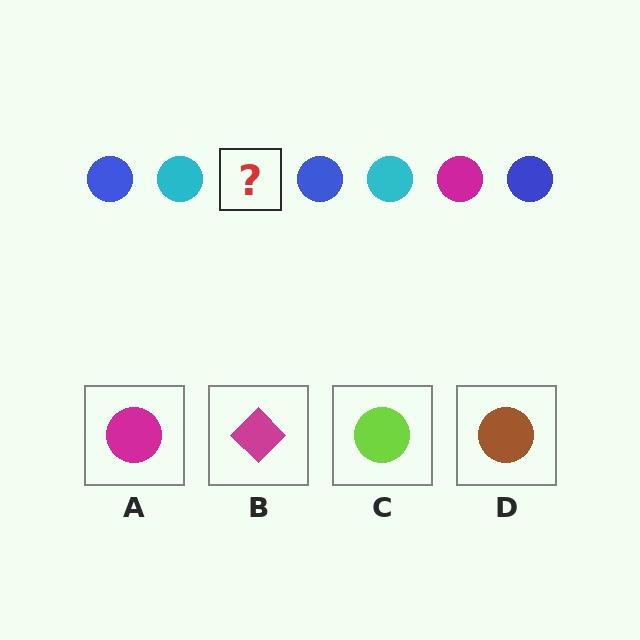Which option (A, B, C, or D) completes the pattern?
A.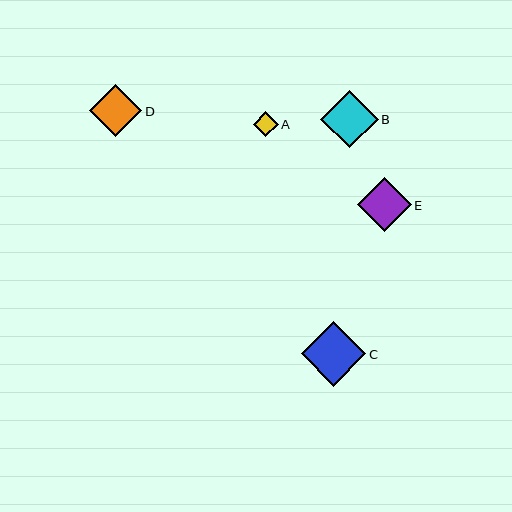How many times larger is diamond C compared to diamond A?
Diamond C is approximately 2.6 times the size of diamond A.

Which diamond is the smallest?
Diamond A is the smallest with a size of approximately 25 pixels.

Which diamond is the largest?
Diamond C is the largest with a size of approximately 65 pixels.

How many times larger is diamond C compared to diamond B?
Diamond C is approximately 1.1 times the size of diamond B.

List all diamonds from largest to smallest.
From largest to smallest: C, B, E, D, A.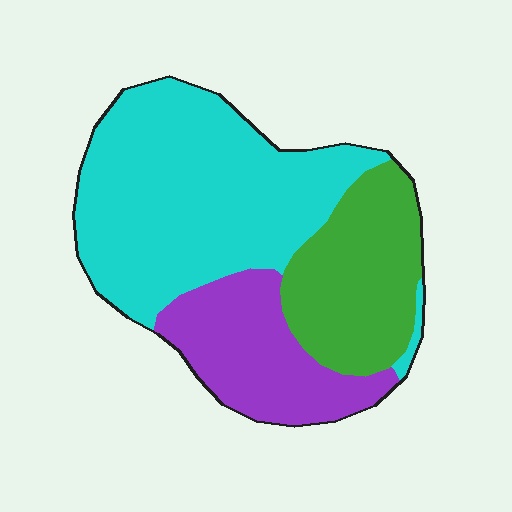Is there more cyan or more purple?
Cyan.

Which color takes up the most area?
Cyan, at roughly 50%.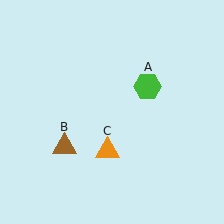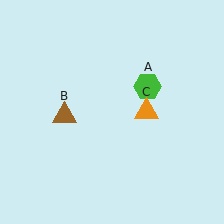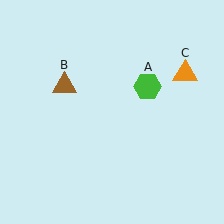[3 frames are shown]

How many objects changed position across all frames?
2 objects changed position: brown triangle (object B), orange triangle (object C).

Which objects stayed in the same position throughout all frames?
Green hexagon (object A) remained stationary.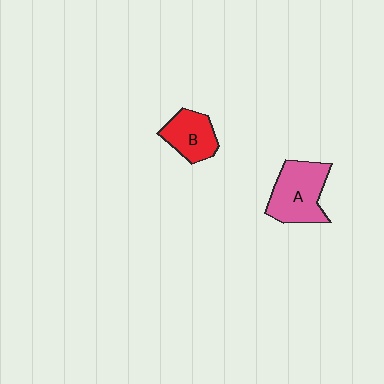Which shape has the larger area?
Shape A (pink).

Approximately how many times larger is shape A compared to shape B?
Approximately 1.5 times.